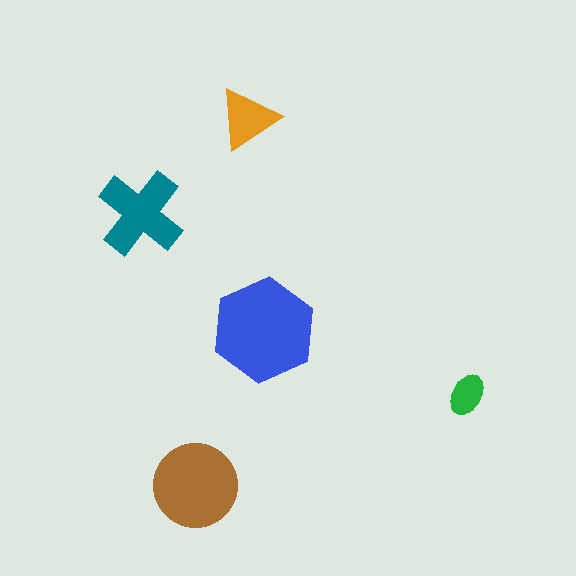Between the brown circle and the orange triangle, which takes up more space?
The brown circle.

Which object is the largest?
The blue hexagon.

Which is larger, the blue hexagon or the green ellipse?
The blue hexagon.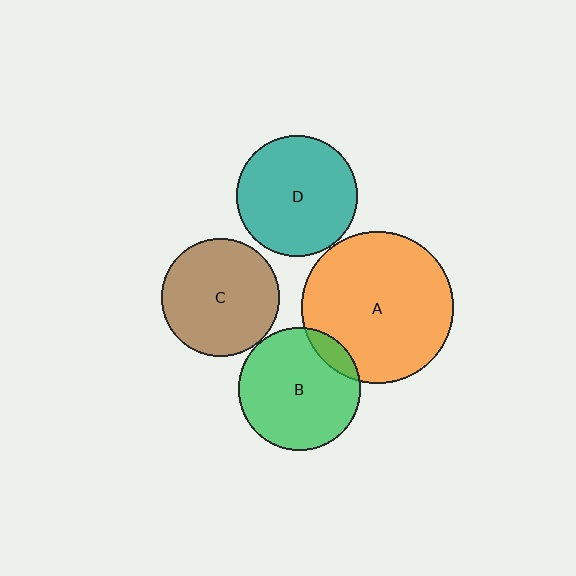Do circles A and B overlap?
Yes.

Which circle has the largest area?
Circle A (orange).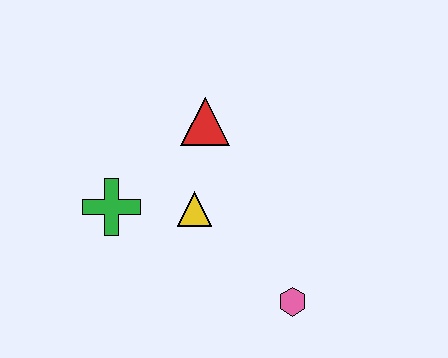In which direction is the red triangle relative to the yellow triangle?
The red triangle is above the yellow triangle.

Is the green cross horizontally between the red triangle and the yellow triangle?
No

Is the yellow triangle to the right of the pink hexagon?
No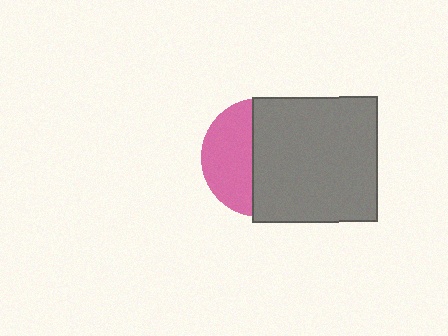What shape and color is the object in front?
The object in front is a gray square.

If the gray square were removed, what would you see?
You would see the complete pink circle.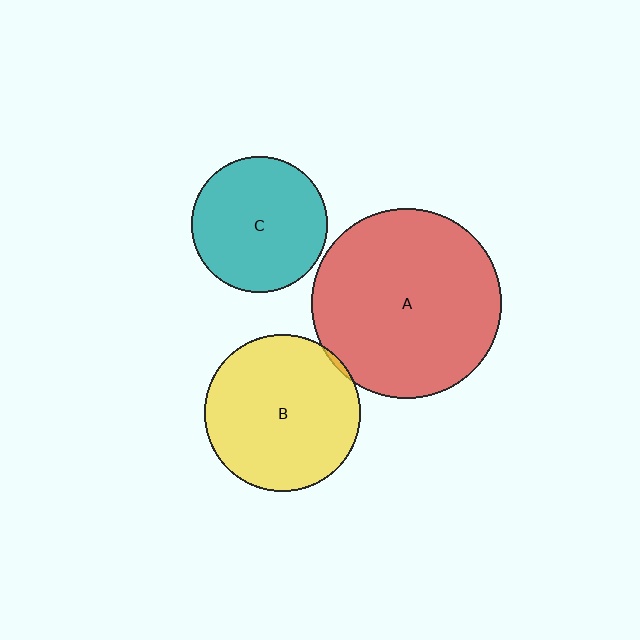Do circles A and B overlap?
Yes.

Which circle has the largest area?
Circle A (red).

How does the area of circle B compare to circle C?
Approximately 1.3 times.